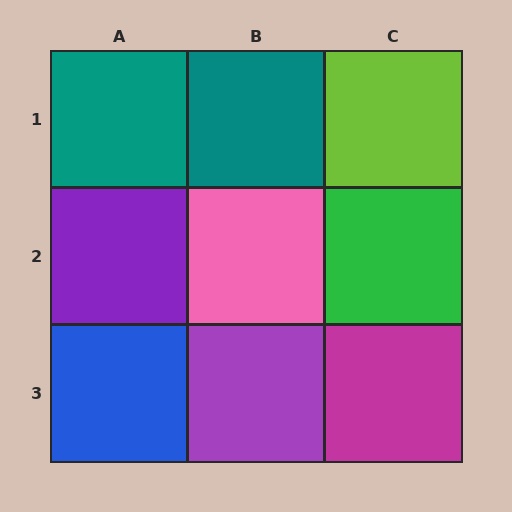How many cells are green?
1 cell is green.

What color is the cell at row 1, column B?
Teal.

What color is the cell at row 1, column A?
Teal.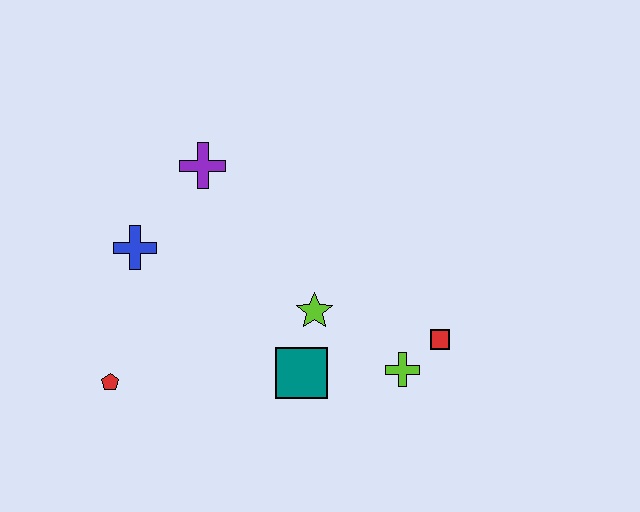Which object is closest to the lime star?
The teal square is closest to the lime star.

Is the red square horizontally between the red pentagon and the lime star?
No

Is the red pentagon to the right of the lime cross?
No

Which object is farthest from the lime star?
The red pentagon is farthest from the lime star.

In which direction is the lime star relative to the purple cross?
The lime star is below the purple cross.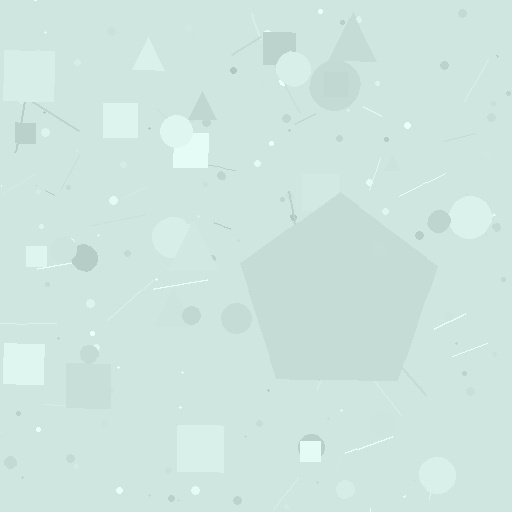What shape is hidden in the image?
A pentagon is hidden in the image.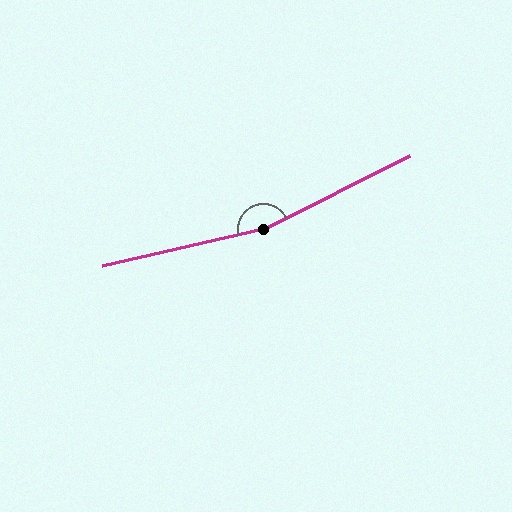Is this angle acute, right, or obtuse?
It is obtuse.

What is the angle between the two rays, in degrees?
Approximately 166 degrees.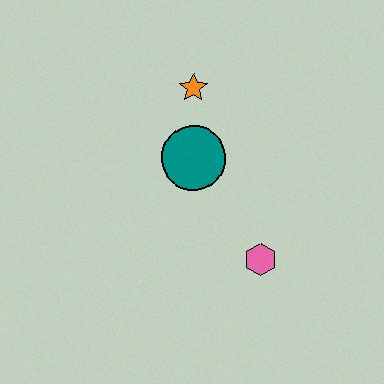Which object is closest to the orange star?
The teal circle is closest to the orange star.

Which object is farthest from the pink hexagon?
The orange star is farthest from the pink hexagon.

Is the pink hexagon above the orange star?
No